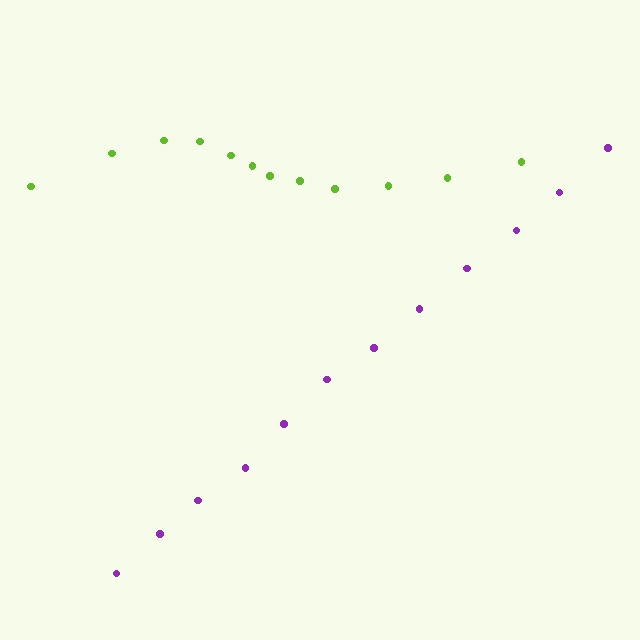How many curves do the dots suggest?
There are 2 distinct paths.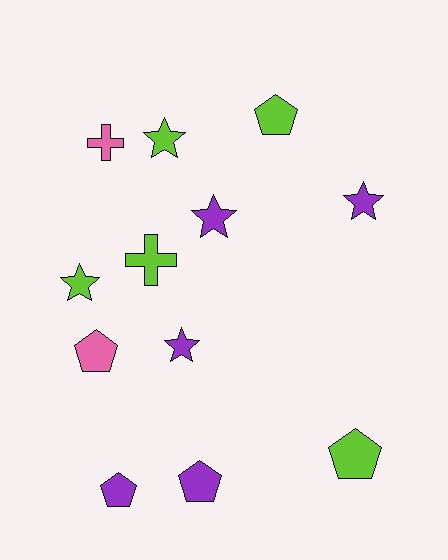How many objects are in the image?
There are 12 objects.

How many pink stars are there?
There are no pink stars.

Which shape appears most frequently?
Pentagon, with 5 objects.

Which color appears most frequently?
Lime, with 5 objects.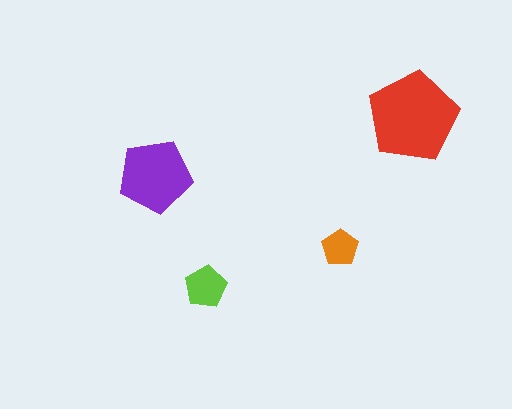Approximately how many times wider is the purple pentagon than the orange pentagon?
About 2 times wider.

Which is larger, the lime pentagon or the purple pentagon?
The purple one.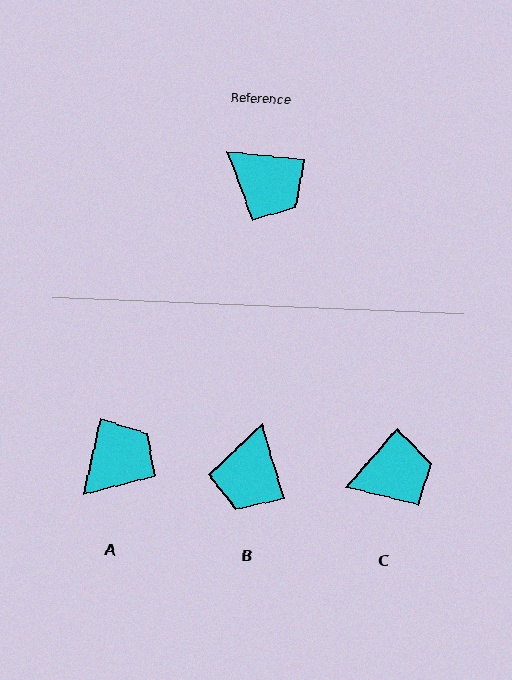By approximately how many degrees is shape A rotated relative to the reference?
Approximately 83 degrees counter-clockwise.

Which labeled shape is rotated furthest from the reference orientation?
A, about 83 degrees away.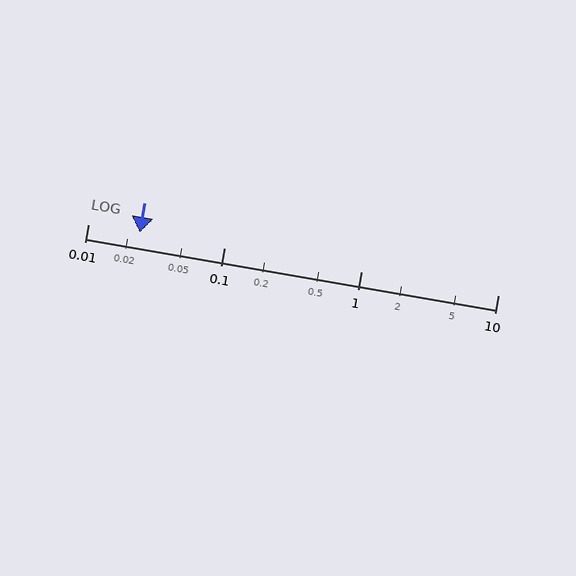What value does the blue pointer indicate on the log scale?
The pointer indicates approximately 0.024.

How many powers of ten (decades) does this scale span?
The scale spans 3 decades, from 0.01 to 10.